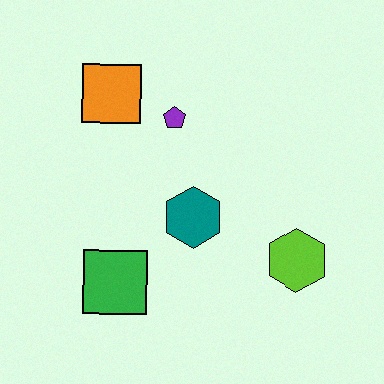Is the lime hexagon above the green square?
Yes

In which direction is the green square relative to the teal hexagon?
The green square is to the left of the teal hexagon.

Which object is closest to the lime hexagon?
The teal hexagon is closest to the lime hexagon.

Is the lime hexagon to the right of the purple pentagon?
Yes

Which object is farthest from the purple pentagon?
The lime hexagon is farthest from the purple pentagon.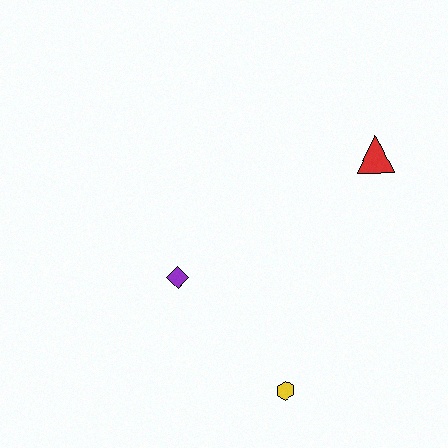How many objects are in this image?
There are 3 objects.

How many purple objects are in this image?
There is 1 purple object.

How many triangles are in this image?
There is 1 triangle.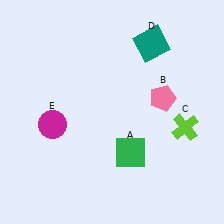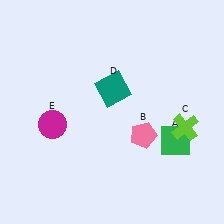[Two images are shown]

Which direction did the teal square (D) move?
The teal square (D) moved down.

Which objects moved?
The objects that moved are: the green square (A), the pink pentagon (B), the teal square (D).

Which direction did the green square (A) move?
The green square (A) moved right.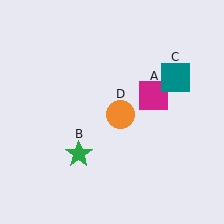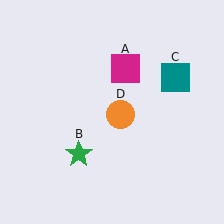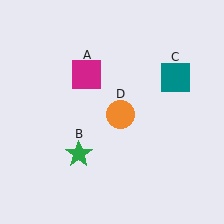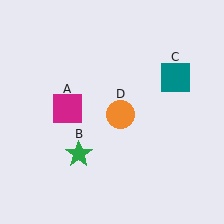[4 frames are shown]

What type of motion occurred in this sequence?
The magenta square (object A) rotated counterclockwise around the center of the scene.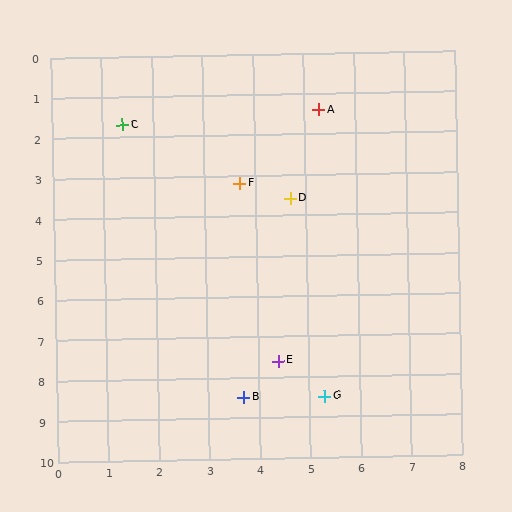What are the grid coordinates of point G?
Point G is at approximately (5.3, 8.5).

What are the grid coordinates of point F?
Point F is at approximately (3.7, 3.2).